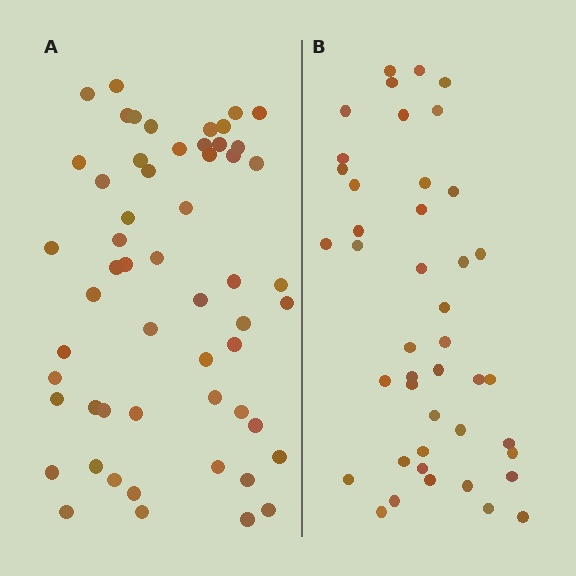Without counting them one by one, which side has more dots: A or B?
Region A (the left region) has more dots.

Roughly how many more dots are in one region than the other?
Region A has approximately 15 more dots than region B.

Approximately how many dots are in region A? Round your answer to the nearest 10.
About 60 dots. (The exact count is 56, which rounds to 60.)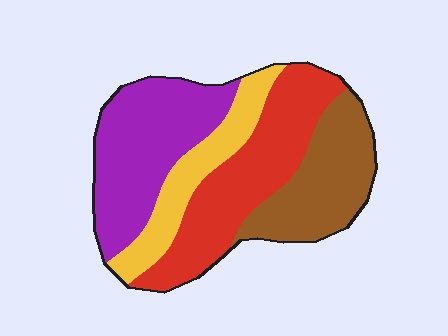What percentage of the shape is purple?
Purple covers around 30% of the shape.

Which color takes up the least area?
Yellow, at roughly 15%.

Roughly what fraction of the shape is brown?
Brown covers roughly 25% of the shape.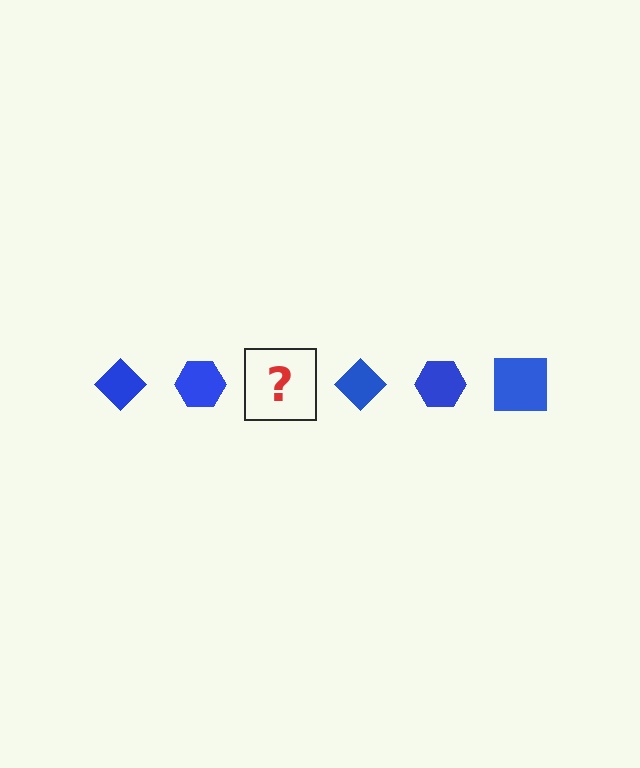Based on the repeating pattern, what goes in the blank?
The blank should be a blue square.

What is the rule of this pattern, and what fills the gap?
The rule is that the pattern cycles through diamond, hexagon, square shapes in blue. The gap should be filled with a blue square.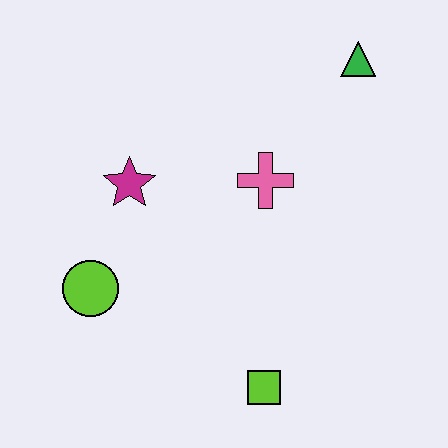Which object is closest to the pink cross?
The magenta star is closest to the pink cross.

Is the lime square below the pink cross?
Yes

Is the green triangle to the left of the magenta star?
No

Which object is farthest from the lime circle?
The green triangle is farthest from the lime circle.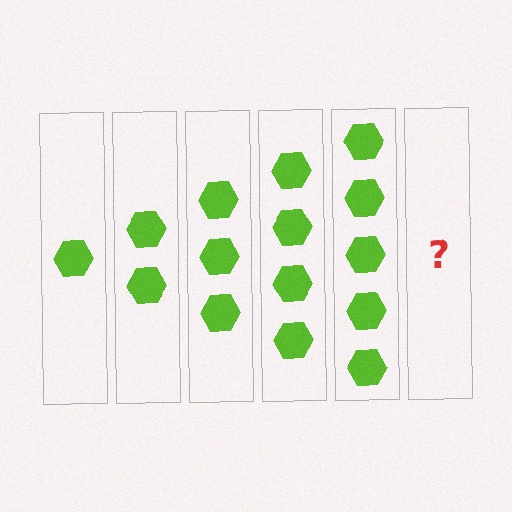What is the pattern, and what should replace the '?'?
The pattern is that each step adds one more hexagon. The '?' should be 6 hexagons.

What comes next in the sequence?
The next element should be 6 hexagons.